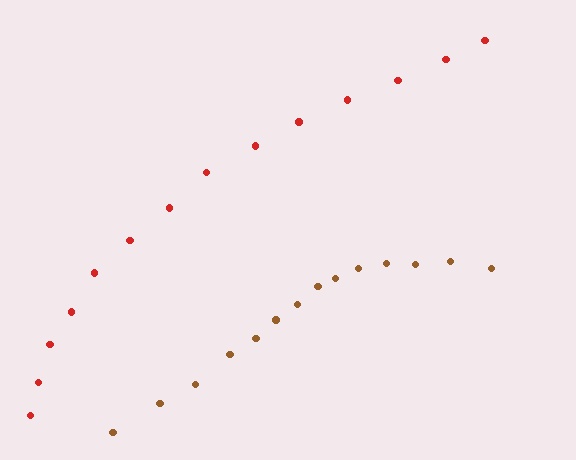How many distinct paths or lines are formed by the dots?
There are 2 distinct paths.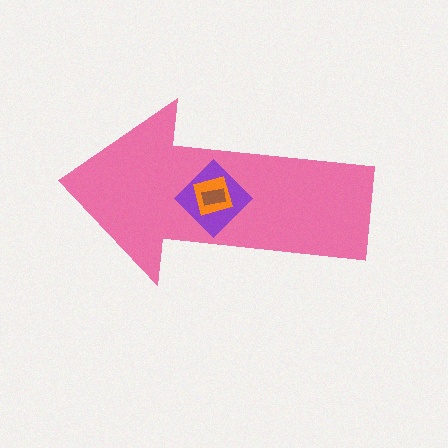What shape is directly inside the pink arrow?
The purple diamond.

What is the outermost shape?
The pink arrow.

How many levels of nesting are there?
4.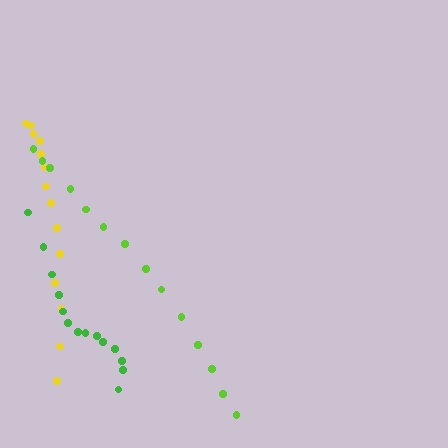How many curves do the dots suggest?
There are 3 distinct paths.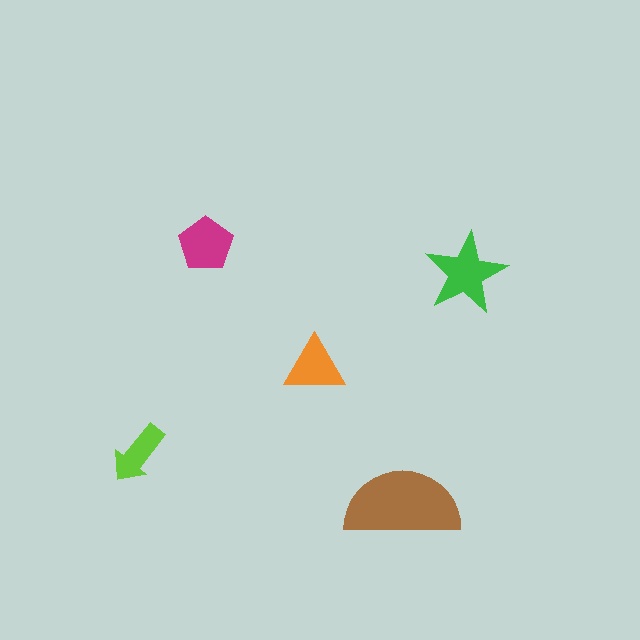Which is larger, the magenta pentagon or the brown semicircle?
The brown semicircle.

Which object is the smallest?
The lime arrow.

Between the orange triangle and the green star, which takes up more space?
The green star.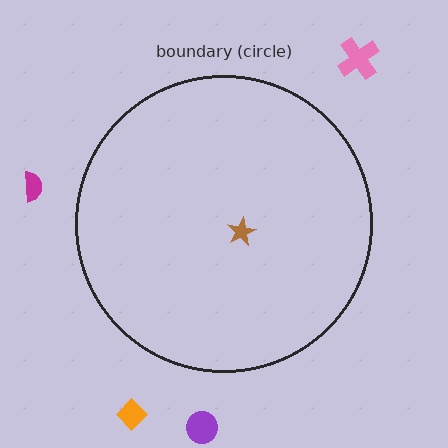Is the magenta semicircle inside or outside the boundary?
Outside.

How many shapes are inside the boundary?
1 inside, 4 outside.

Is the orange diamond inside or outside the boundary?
Outside.